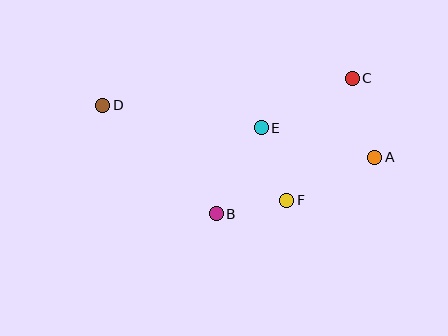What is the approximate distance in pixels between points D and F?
The distance between D and F is approximately 207 pixels.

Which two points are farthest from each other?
Points A and D are farthest from each other.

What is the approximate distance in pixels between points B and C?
The distance between B and C is approximately 192 pixels.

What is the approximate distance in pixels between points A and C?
The distance between A and C is approximately 82 pixels.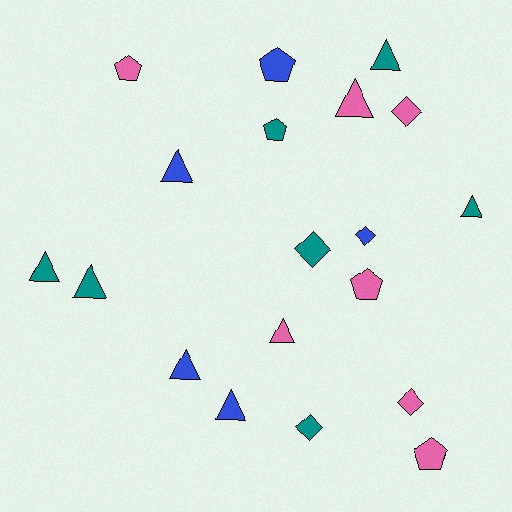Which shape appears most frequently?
Triangle, with 9 objects.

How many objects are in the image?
There are 19 objects.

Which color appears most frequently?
Teal, with 7 objects.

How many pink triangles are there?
There are 2 pink triangles.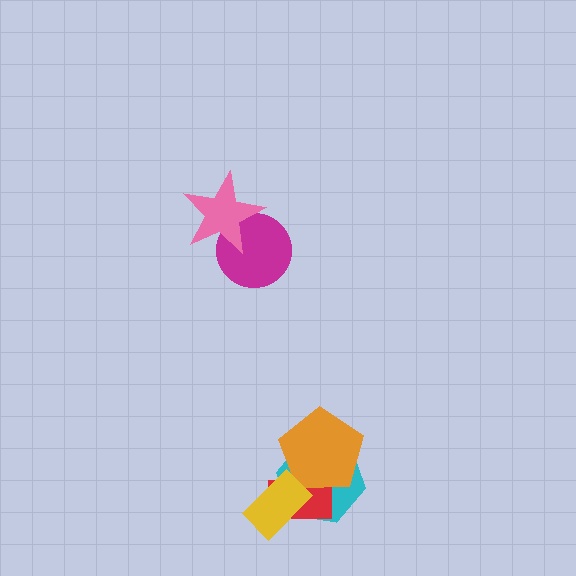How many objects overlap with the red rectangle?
3 objects overlap with the red rectangle.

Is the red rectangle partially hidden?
Yes, it is partially covered by another shape.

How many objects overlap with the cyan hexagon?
3 objects overlap with the cyan hexagon.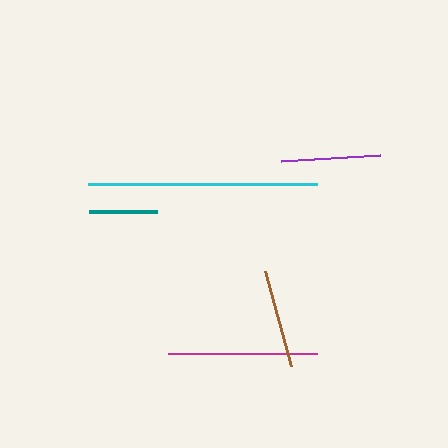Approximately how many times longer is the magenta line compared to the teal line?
The magenta line is approximately 2.2 times the length of the teal line.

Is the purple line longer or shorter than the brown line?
The purple line is longer than the brown line.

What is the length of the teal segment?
The teal segment is approximately 67 pixels long.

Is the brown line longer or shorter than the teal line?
The brown line is longer than the teal line.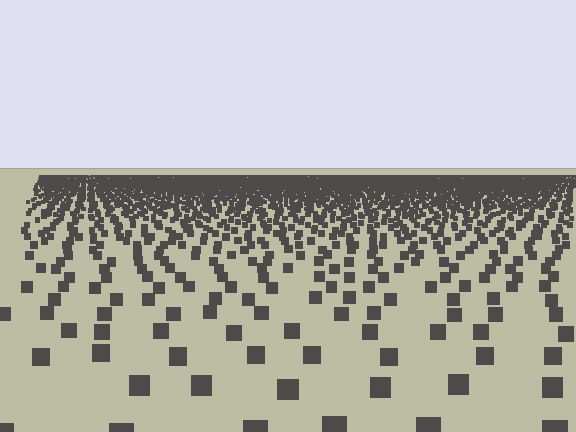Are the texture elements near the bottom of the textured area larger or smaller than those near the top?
Larger. Near the bottom, elements are closer to the viewer and appear at a bigger on-screen size.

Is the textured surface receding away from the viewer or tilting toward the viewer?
The surface is receding away from the viewer. Texture elements get smaller and denser toward the top.